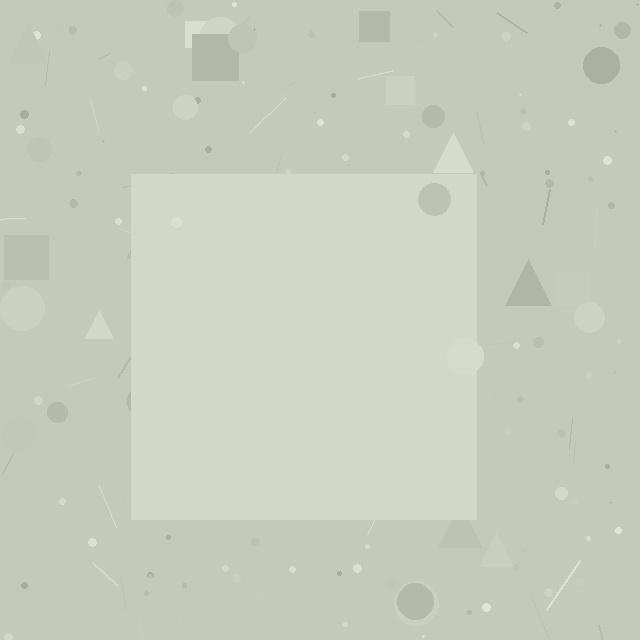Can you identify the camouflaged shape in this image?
The camouflaged shape is a square.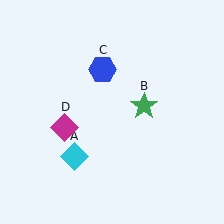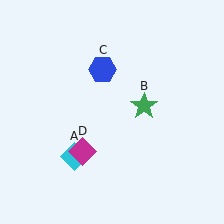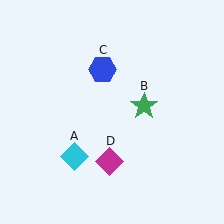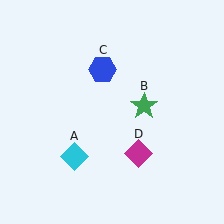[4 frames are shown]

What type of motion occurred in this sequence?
The magenta diamond (object D) rotated counterclockwise around the center of the scene.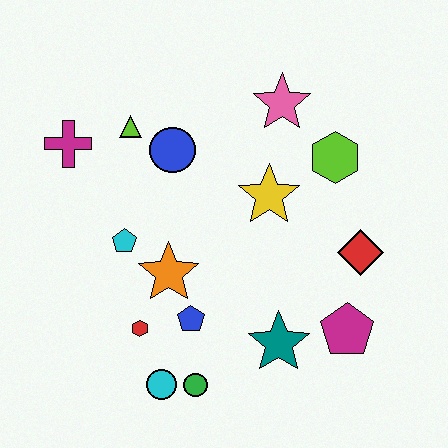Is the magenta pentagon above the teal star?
Yes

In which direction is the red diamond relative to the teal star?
The red diamond is above the teal star.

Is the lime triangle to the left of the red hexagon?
Yes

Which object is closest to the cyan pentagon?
The orange star is closest to the cyan pentagon.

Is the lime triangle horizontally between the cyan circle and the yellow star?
No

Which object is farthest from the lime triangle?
The magenta pentagon is farthest from the lime triangle.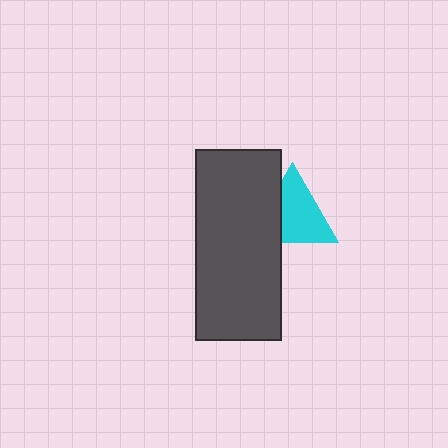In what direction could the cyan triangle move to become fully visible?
The cyan triangle could move right. That would shift it out from behind the dark gray rectangle entirely.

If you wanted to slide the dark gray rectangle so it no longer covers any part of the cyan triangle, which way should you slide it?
Slide it left — that is the most direct way to separate the two shapes.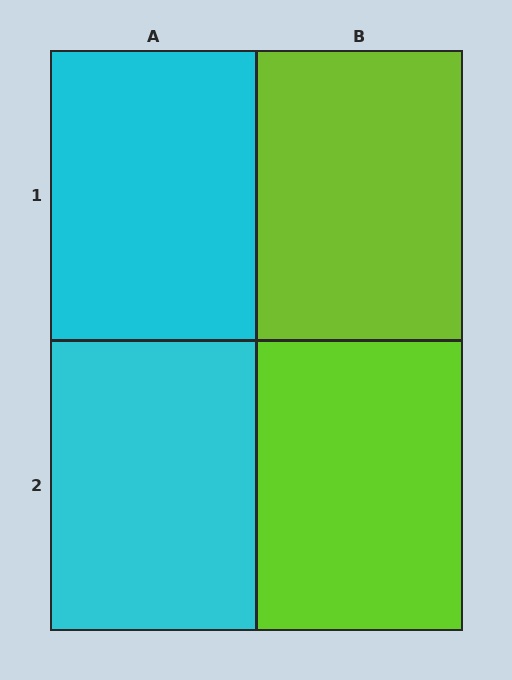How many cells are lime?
2 cells are lime.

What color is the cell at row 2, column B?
Lime.